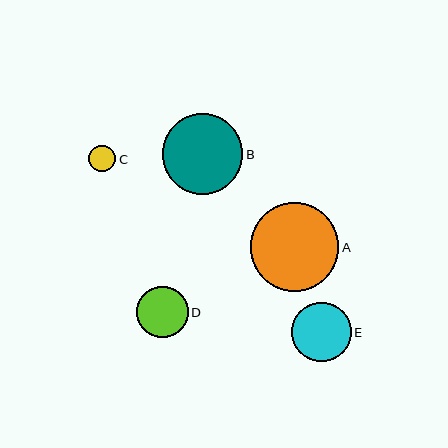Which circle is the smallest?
Circle C is the smallest with a size of approximately 27 pixels.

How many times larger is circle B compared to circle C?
Circle B is approximately 3.0 times the size of circle C.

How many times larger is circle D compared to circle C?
Circle D is approximately 1.9 times the size of circle C.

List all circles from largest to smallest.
From largest to smallest: A, B, E, D, C.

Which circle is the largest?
Circle A is the largest with a size of approximately 89 pixels.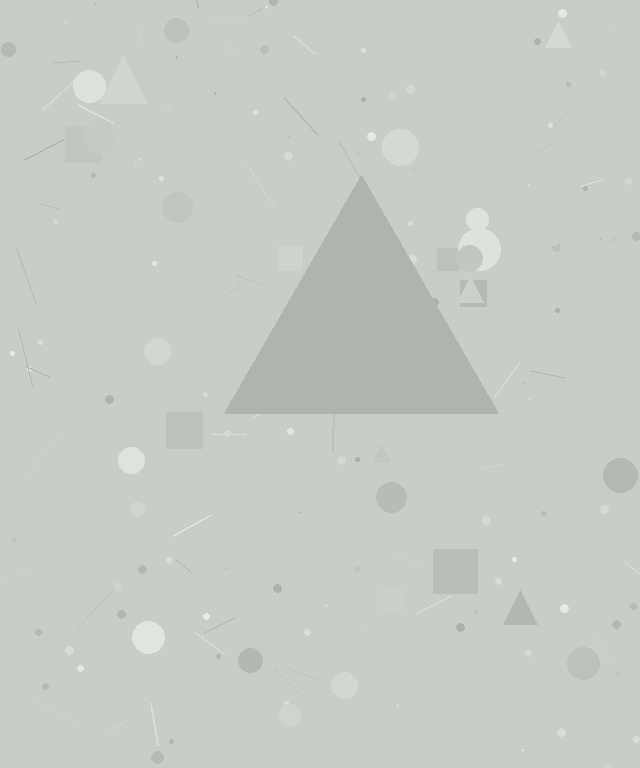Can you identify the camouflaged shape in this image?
The camouflaged shape is a triangle.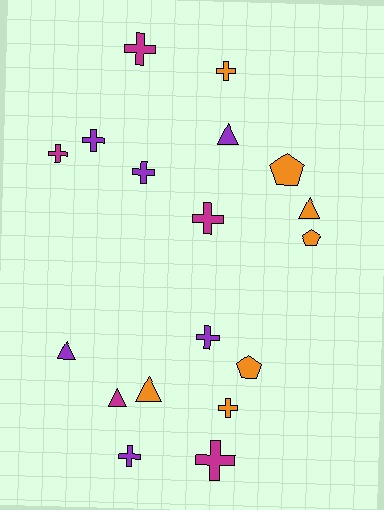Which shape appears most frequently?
Cross, with 10 objects.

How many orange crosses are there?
There are 2 orange crosses.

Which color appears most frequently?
Orange, with 7 objects.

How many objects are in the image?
There are 18 objects.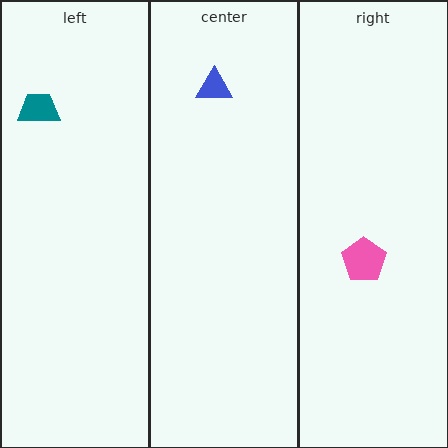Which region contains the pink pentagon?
The right region.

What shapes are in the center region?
The blue triangle.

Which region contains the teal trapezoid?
The left region.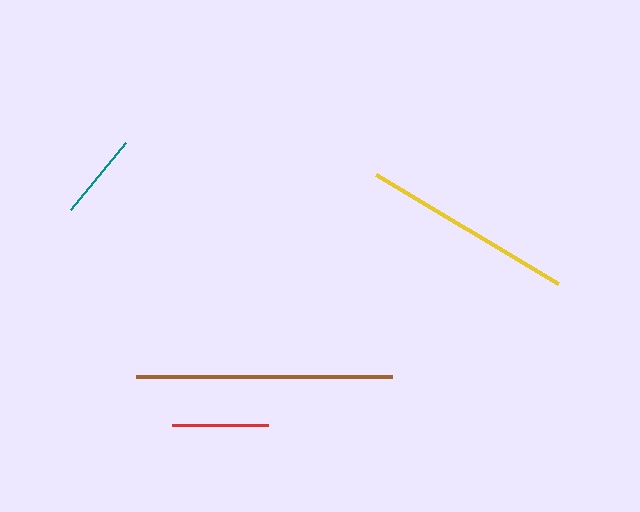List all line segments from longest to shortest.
From longest to shortest: brown, yellow, red, teal.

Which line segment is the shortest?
The teal line is the shortest at approximately 87 pixels.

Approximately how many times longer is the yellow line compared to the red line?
The yellow line is approximately 2.2 times the length of the red line.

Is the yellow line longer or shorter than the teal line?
The yellow line is longer than the teal line.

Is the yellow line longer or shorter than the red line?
The yellow line is longer than the red line.